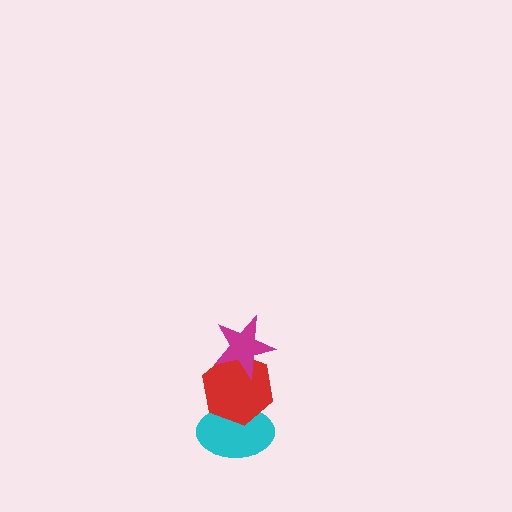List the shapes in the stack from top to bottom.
From top to bottom: the magenta star, the red hexagon, the cyan ellipse.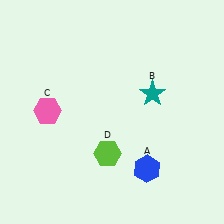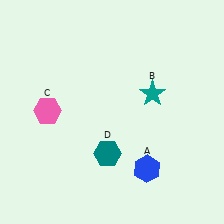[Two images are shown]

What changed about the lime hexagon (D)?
In Image 1, D is lime. In Image 2, it changed to teal.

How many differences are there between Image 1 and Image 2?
There is 1 difference between the two images.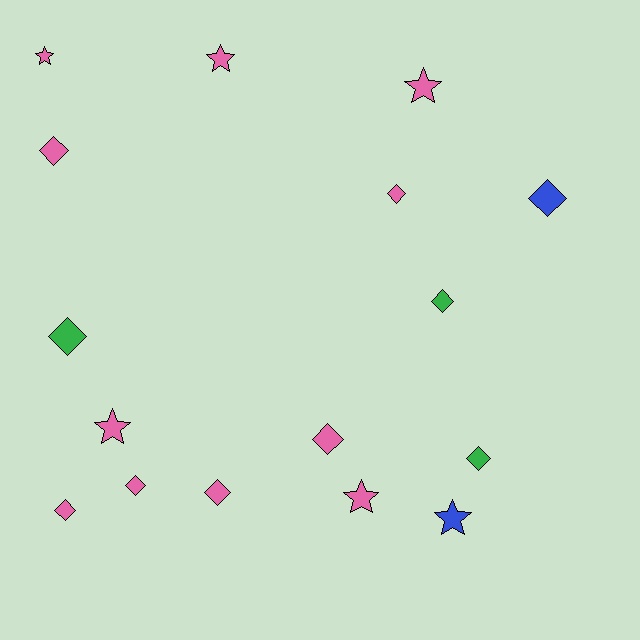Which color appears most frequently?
Pink, with 11 objects.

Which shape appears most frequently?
Diamond, with 10 objects.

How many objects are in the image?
There are 16 objects.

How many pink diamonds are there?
There are 6 pink diamonds.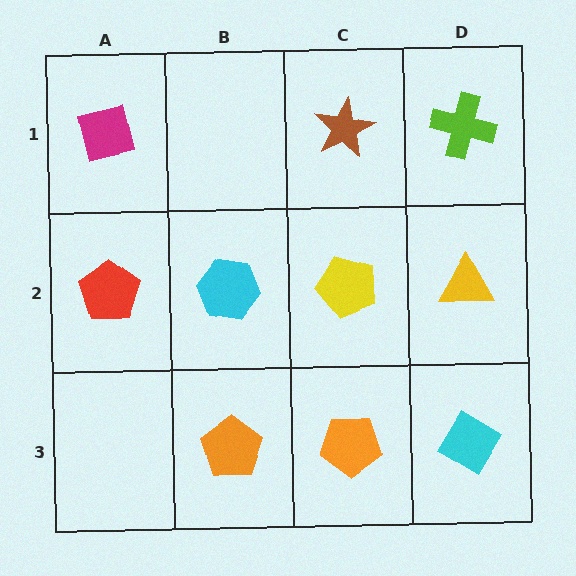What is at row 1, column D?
A lime cross.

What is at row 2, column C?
A yellow pentagon.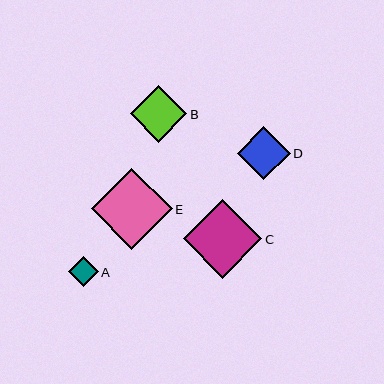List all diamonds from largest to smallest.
From largest to smallest: E, C, B, D, A.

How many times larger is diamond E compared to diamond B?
Diamond E is approximately 1.4 times the size of diamond B.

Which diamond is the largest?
Diamond E is the largest with a size of approximately 81 pixels.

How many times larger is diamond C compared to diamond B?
Diamond C is approximately 1.4 times the size of diamond B.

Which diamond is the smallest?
Diamond A is the smallest with a size of approximately 30 pixels.